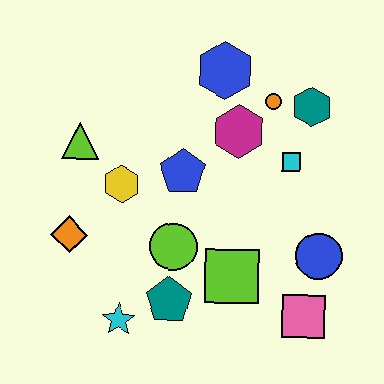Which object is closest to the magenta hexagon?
The orange circle is closest to the magenta hexagon.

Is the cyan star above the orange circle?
No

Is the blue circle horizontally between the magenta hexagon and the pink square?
No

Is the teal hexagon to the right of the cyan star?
Yes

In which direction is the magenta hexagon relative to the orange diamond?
The magenta hexagon is to the right of the orange diamond.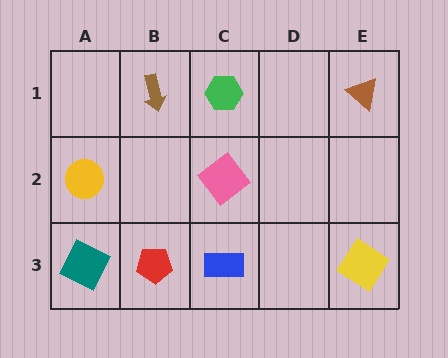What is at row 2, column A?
A yellow circle.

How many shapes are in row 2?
2 shapes.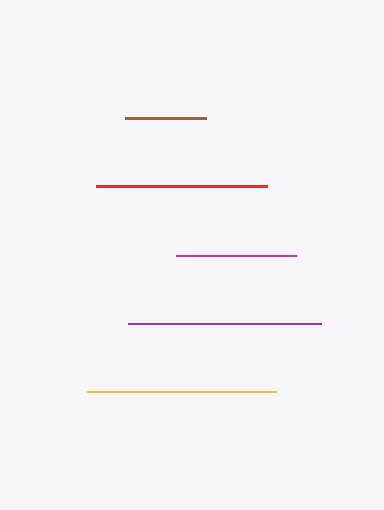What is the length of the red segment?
The red segment is approximately 171 pixels long.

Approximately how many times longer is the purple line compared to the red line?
The purple line is approximately 1.1 times the length of the red line.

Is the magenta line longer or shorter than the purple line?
The purple line is longer than the magenta line.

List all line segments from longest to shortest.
From longest to shortest: purple, yellow, red, magenta, brown.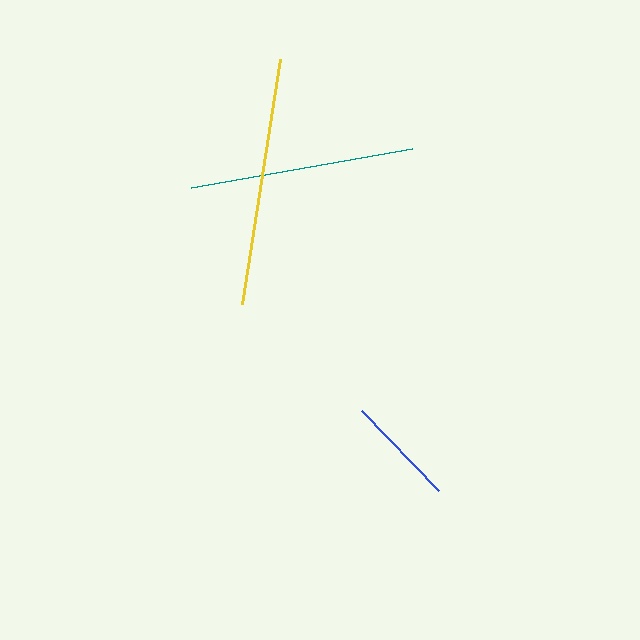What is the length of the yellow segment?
The yellow segment is approximately 248 pixels long.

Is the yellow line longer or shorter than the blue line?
The yellow line is longer than the blue line.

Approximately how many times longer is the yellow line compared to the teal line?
The yellow line is approximately 1.1 times the length of the teal line.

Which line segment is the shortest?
The blue line is the shortest at approximately 111 pixels.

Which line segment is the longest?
The yellow line is the longest at approximately 248 pixels.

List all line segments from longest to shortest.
From longest to shortest: yellow, teal, blue.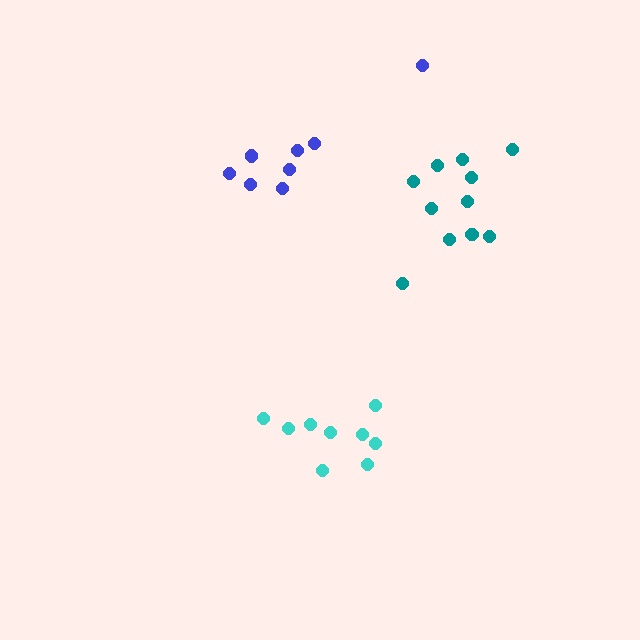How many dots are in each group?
Group 1: 9 dots, Group 2: 11 dots, Group 3: 8 dots (28 total).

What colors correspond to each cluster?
The clusters are colored: cyan, teal, blue.